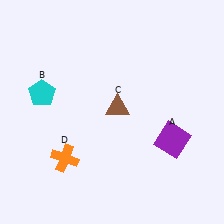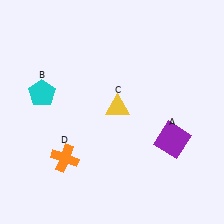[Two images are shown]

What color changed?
The triangle (C) changed from brown in Image 1 to yellow in Image 2.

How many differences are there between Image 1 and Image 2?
There is 1 difference between the two images.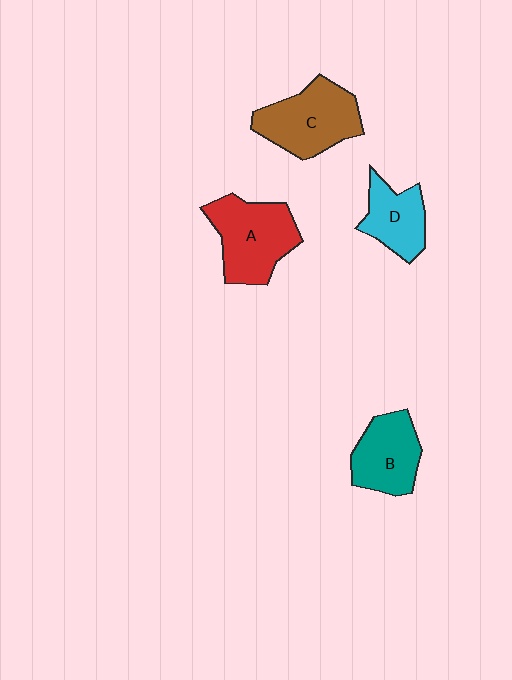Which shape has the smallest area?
Shape D (cyan).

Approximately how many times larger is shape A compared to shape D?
Approximately 1.5 times.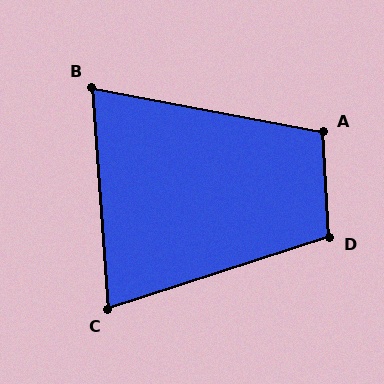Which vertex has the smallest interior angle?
B, at approximately 75 degrees.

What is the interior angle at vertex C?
Approximately 76 degrees (acute).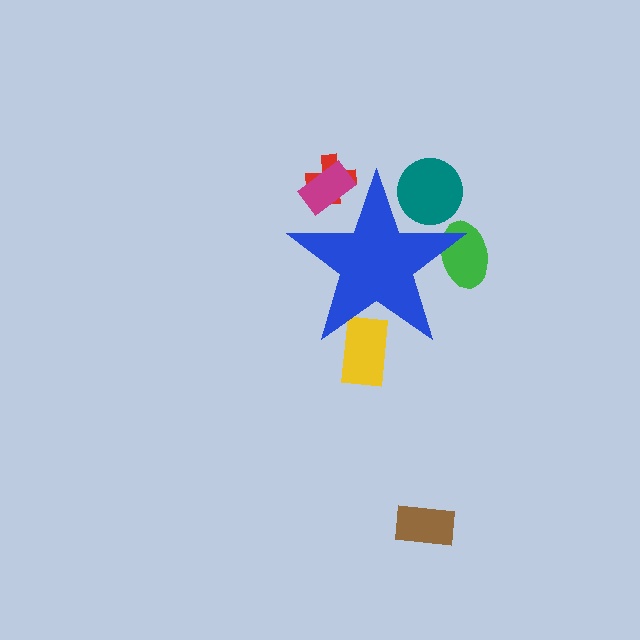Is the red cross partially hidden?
Yes, the red cross is partially hidden behind the blue star.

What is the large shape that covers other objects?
A blue star.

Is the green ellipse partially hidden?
Yes, the green ellipse is partially hidden behind the blue star.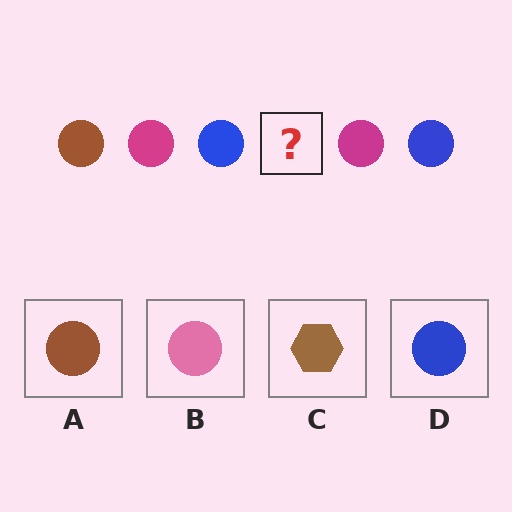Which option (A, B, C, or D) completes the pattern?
A.